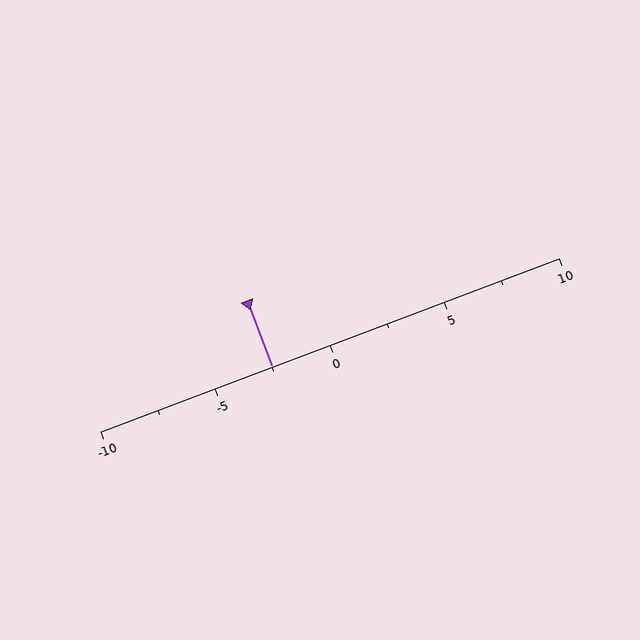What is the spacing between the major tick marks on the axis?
The major ticks are spaced 5 apart.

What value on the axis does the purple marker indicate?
The marker indicates approximately -2.5.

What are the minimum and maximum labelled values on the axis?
The axis runs from -10 to 10.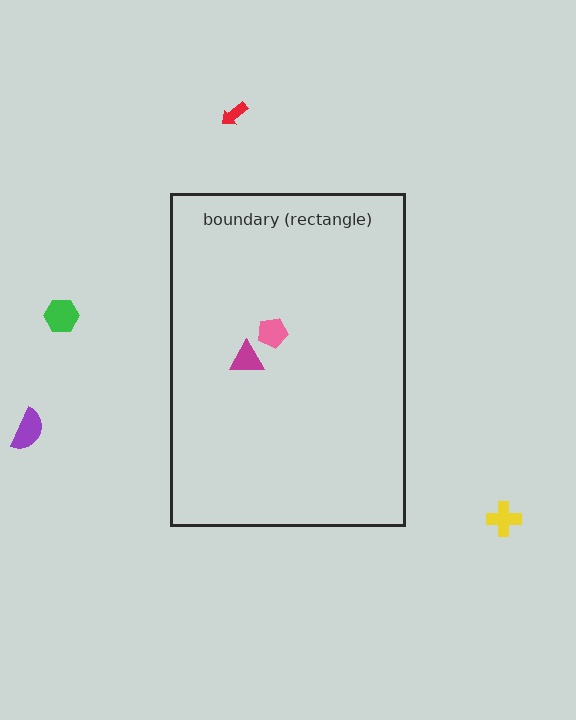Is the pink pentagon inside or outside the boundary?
Inside.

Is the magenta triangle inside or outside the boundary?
Inside.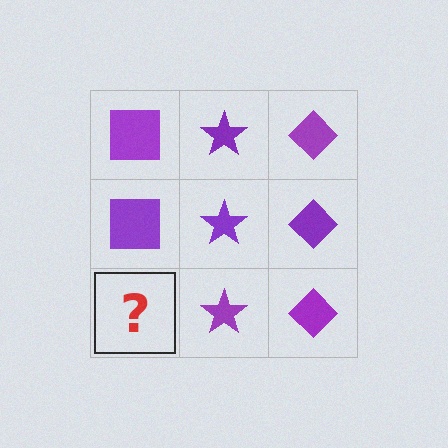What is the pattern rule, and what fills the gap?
The rule is that each column has a consistent shape. The gap should be filled with a purple square.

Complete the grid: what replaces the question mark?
The question mark should be replaced with a purple square.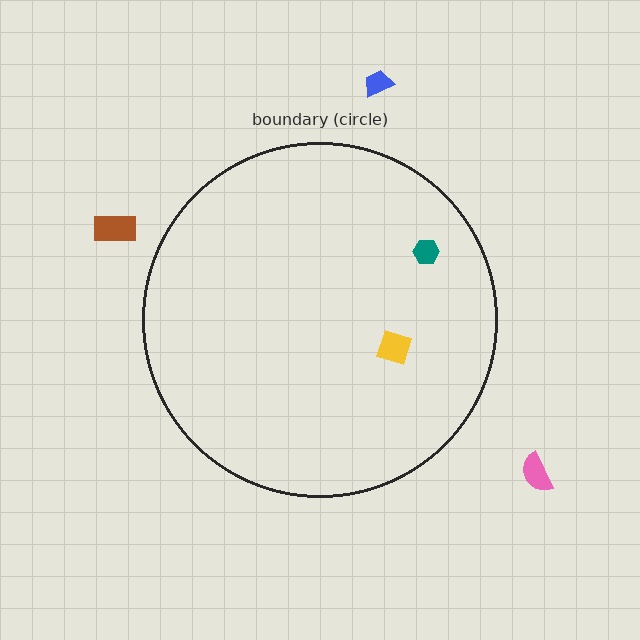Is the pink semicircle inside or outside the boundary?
Outside.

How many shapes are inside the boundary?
2 inside, 3 outside.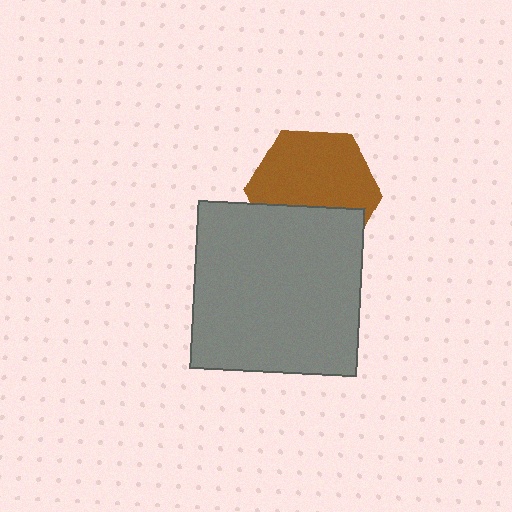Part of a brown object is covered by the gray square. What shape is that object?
It is a hexagon.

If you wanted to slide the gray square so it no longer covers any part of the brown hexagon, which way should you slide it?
Slide it down — that is the most direct way to separate the two shapes.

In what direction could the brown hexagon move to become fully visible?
The brown hexagon could move up. That would shift it out from behind the gray square entirely.